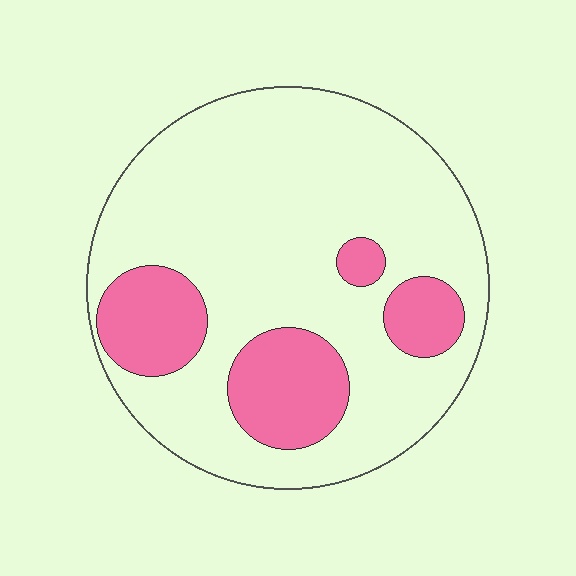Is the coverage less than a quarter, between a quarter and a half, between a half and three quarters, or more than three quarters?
Less than a quarter.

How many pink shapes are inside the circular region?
4.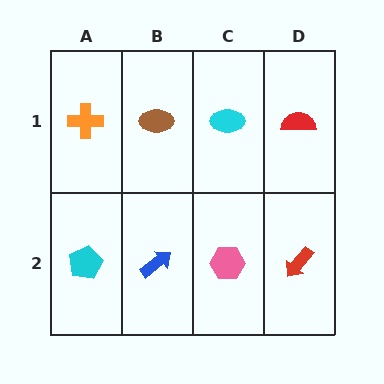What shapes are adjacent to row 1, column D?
A red arrow (row 2, column D), a cyan ellipse (row 1, column C).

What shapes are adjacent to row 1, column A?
A cyan pentagon (row 2, column A), a brown ellipse (row 1, column B).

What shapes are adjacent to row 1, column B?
A blue arrow (row 2, column B), an orange cross (row 1, column A), a cyan ellipse (row 1, column C).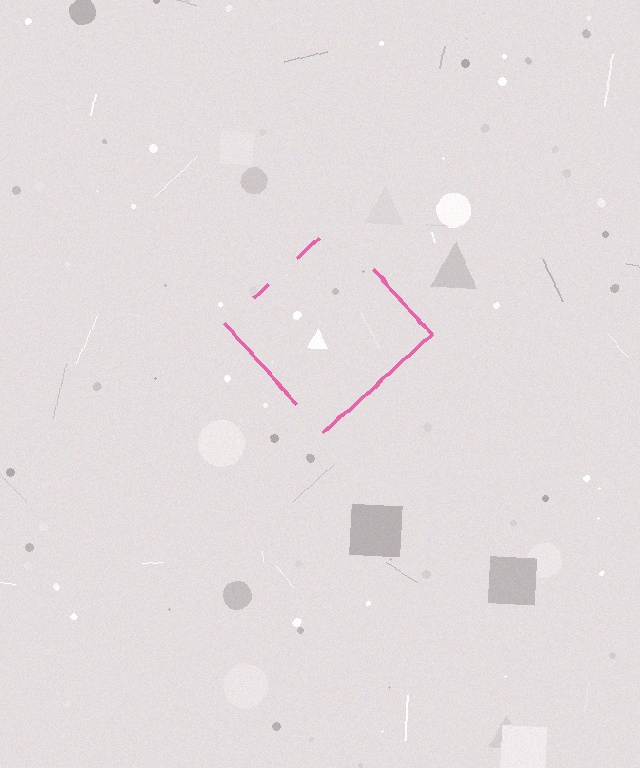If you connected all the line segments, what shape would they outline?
They would outline a diamond.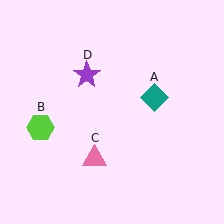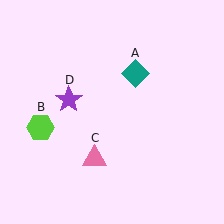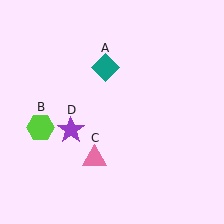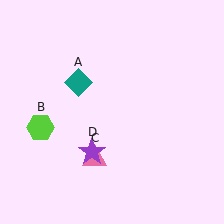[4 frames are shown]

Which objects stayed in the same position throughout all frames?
Lime hexagon (object B) and pink triangle (object C) remained stationary.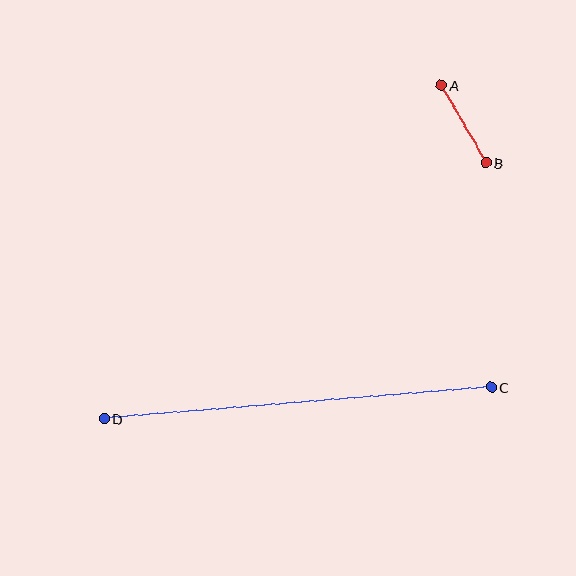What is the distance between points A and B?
The distance is approximately 89 pixels.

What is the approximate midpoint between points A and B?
The midpoint is at approximately (463, 124) pixels.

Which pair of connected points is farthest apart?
Points C and D are farthest apart.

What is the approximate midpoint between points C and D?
The midpoint is at approximately (298, 403) pixels.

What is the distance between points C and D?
The distance is approximately 388 pixels.